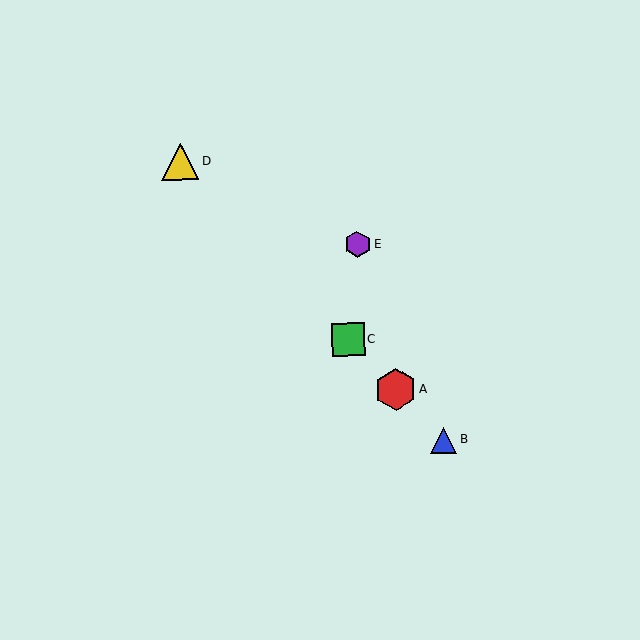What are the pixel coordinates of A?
Object A is at (396, 389).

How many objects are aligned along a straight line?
4 objects (A, B, C, D) are aligned along a straight line.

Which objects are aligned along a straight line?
Objects A, B, C, D are aligned along a straight line.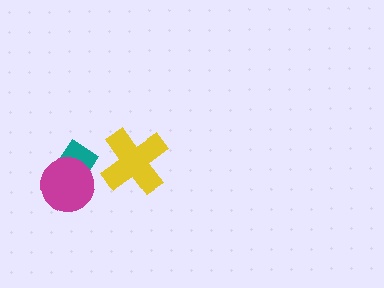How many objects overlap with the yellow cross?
0 objects overlap with the yellow cross.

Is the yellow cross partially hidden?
No, no other shape covers it.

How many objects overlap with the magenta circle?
1 object overlaps with the magenta circle.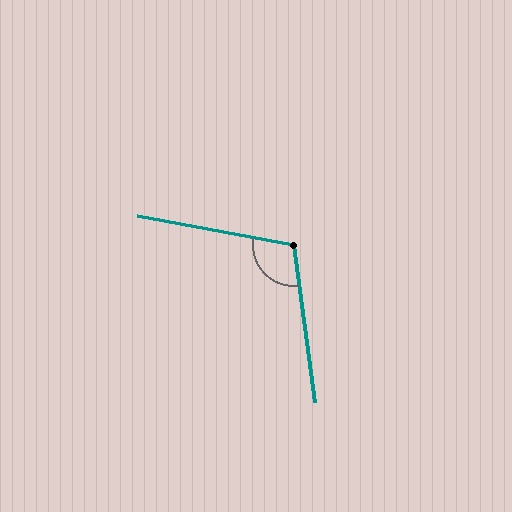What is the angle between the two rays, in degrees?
Approximately 108 degrees.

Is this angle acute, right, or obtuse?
It is obtuse.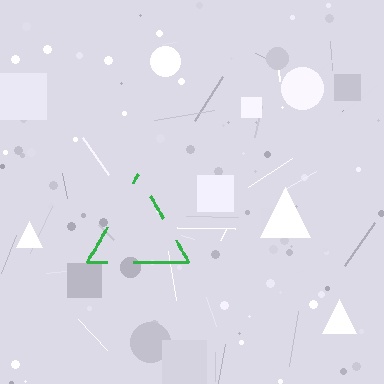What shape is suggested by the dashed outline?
The dashed outline suggests a triangle.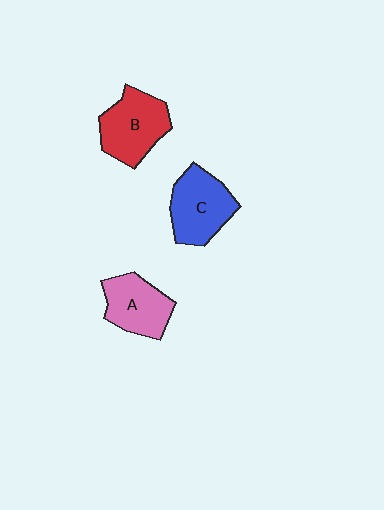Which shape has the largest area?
Shape B (red).